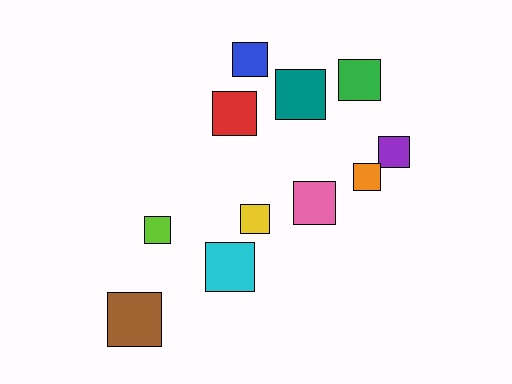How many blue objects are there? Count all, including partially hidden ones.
There is 1 blue object.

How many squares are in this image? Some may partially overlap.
There are 11 squares.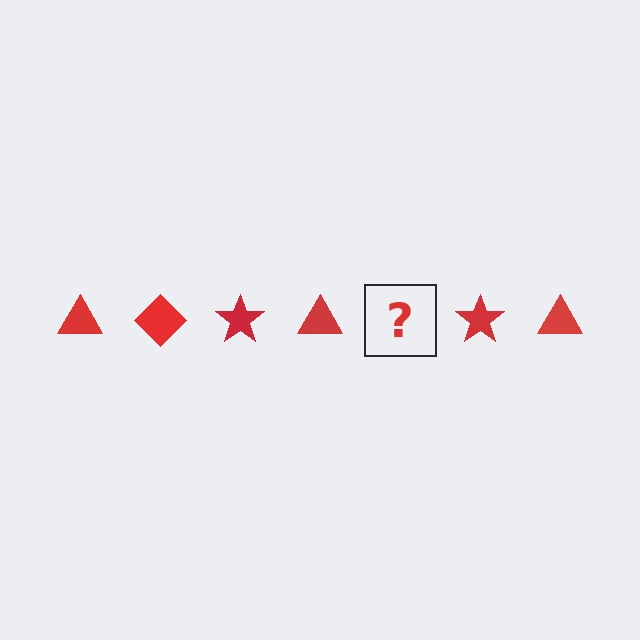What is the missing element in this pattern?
The missing element is a red diamond.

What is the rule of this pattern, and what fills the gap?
The rule is that the pattern cycles through triangle, diamond, star shapes in red. The gap should be filled with a red diamond.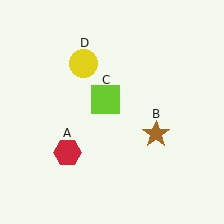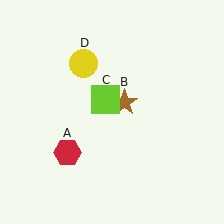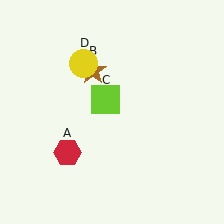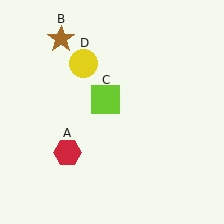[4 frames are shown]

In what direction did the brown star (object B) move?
The brown star (object B) moved up and to the left.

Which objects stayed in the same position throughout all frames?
Red hexagon (object A) and lime square (object C) and yellow circle (object D) remained stationary.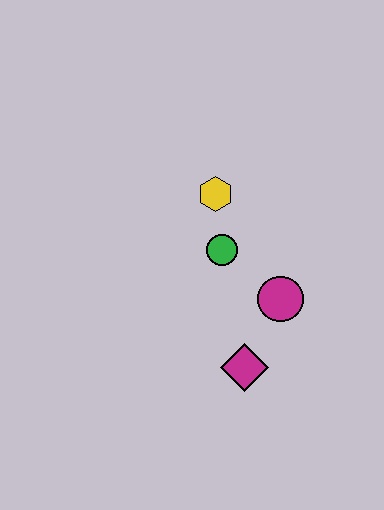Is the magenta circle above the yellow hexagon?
No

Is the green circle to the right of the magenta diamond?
No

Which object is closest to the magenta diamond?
The magenta circle is closest to the magenta diamond.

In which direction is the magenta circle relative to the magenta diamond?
The magenta circle is above the magenta diamond.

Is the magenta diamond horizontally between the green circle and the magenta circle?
Yes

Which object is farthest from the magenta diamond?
The yellow hexagon is farthest from the magenta diamond.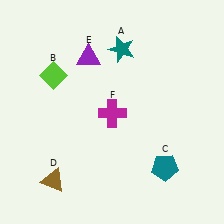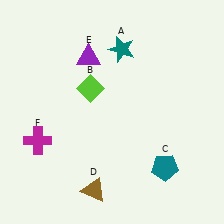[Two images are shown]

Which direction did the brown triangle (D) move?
The brown triangle (D) moved right.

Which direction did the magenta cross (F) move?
The magenta cross (F) moved left.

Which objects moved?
The objects that moved are: the lime diamond (B), the brown triangle (D), the magenta cross (F).